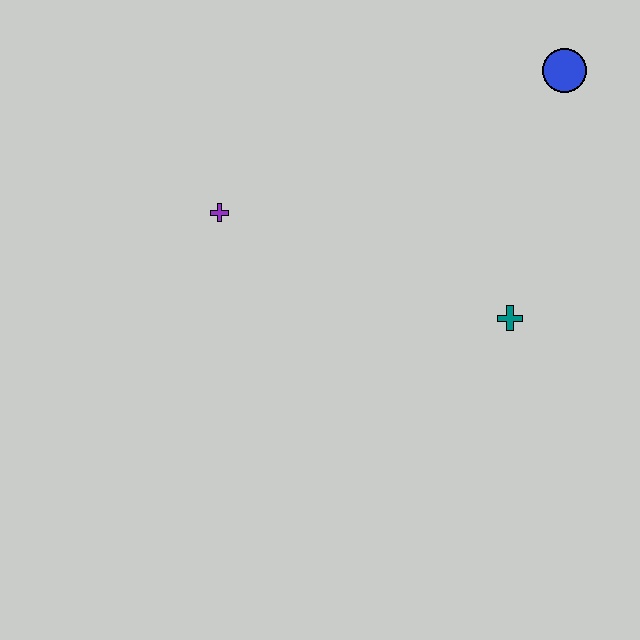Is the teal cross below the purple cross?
Yes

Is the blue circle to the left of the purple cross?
No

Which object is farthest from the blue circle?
The purple cross is farthest from the blue circle.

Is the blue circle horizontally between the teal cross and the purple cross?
No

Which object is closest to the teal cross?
The blue circle is closest to the teal cross.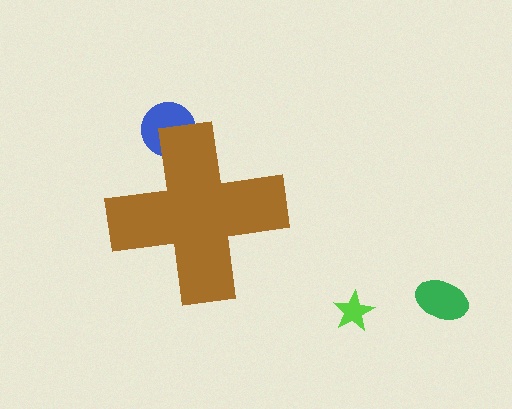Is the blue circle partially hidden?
Yes, the blue circle is partially hidden behind the brown cross.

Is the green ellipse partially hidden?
No, the green ellipse is fully visible.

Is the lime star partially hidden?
No, the lime star is fully visible.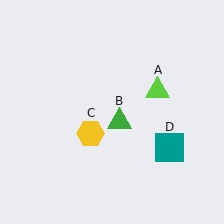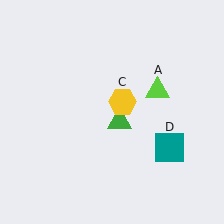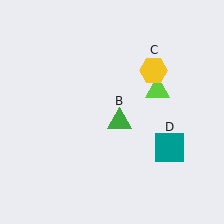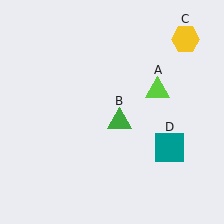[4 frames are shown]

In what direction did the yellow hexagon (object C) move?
The yellow hexagon (object C) moved up and to the right.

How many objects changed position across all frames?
1 object changed position: yellow hexagon (object C).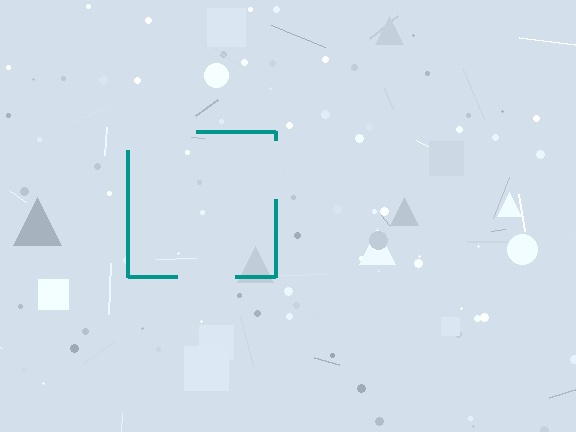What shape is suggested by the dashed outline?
The dashed outline suggests a square.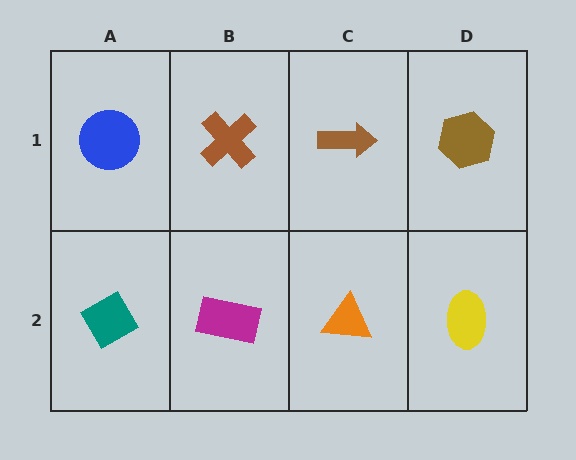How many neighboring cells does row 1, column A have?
2.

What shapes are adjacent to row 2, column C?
A brown arrow (row 1, column C), a magenta rectangle (row 2, column B), a yellow ellipse (row 2, column D).